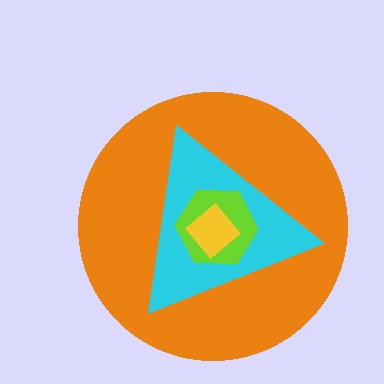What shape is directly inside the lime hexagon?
The yellow diamond.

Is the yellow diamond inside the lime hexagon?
Yes.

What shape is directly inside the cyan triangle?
The lime hexagon.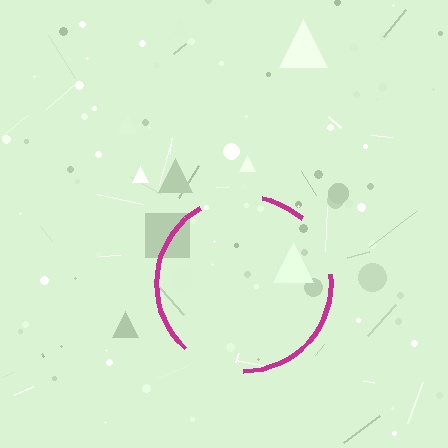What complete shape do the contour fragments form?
The contour fragments form a circle.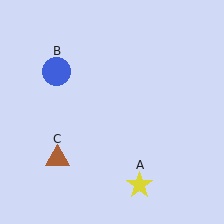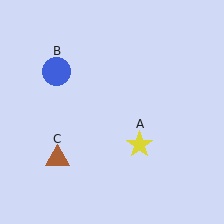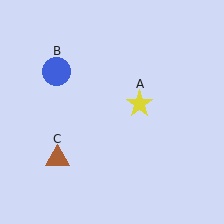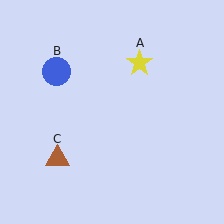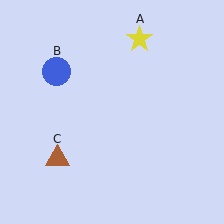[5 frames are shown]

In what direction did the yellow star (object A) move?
The yellow star (object A) moved up.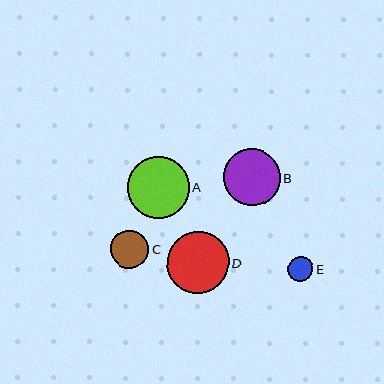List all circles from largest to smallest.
From largest to smallest: A, D, B, C, E.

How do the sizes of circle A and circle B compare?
Circle A and circle B are approximately the same size.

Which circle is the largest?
Circle A is the largest with a size of approximately 62 pixels.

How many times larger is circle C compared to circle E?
Circle C is approximately 1.5 times the size of circle E.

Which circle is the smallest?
Circle E is the smallest with a size of approximately 25 pixels.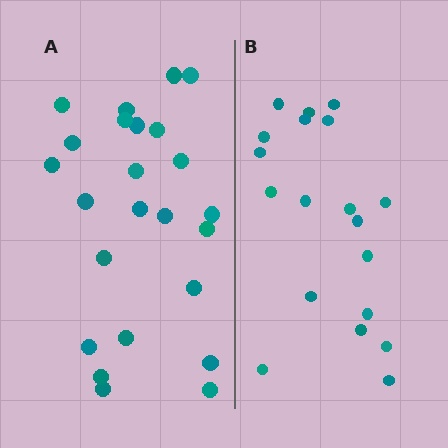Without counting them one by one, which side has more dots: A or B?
Region A (the left region) has more dots.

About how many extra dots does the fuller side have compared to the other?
Region A has about 5 more dots than region B.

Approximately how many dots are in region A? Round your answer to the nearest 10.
About 20 dots. (The exact count is 24, which rounds to 20.)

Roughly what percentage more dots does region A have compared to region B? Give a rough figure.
About 25% more.